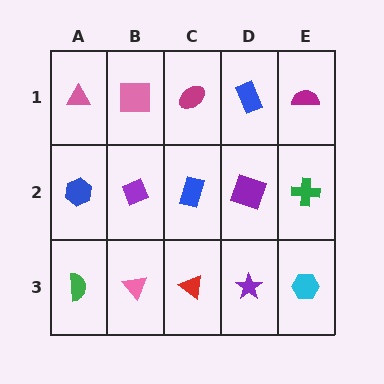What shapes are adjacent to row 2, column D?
A blue rectangle (row 1, column D), a purple star (row 3, column D), a blue rectangle (row 2, column C), a green cross (row 2, column E).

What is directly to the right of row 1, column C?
A blue rectangle.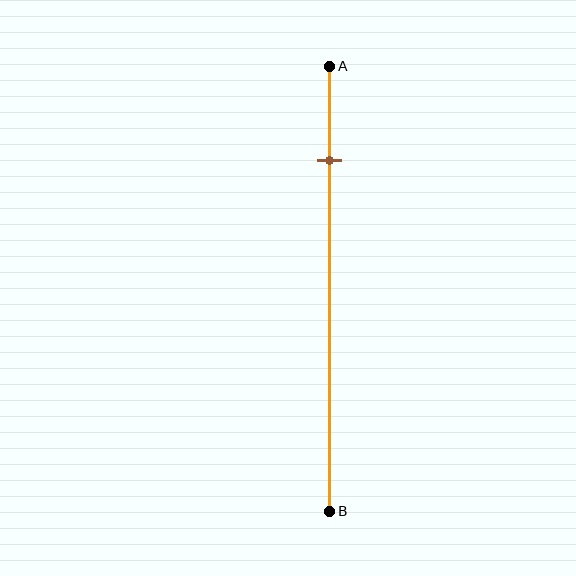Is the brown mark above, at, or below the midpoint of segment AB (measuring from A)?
The brown mark is above the midpoint of segment AB.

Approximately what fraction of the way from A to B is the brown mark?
The brown mark is approximately 20% of the way from A to B.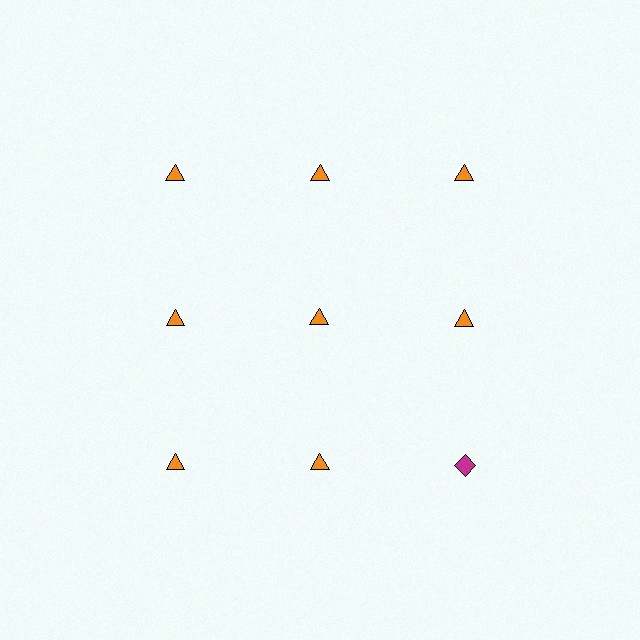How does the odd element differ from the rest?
It differs in both color (magenta instead of orange) and shape (diamond instead of triangle).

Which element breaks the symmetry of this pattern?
The magenta diamond in the third row, center column breaks the symmetry. All other shapes are orange triangles.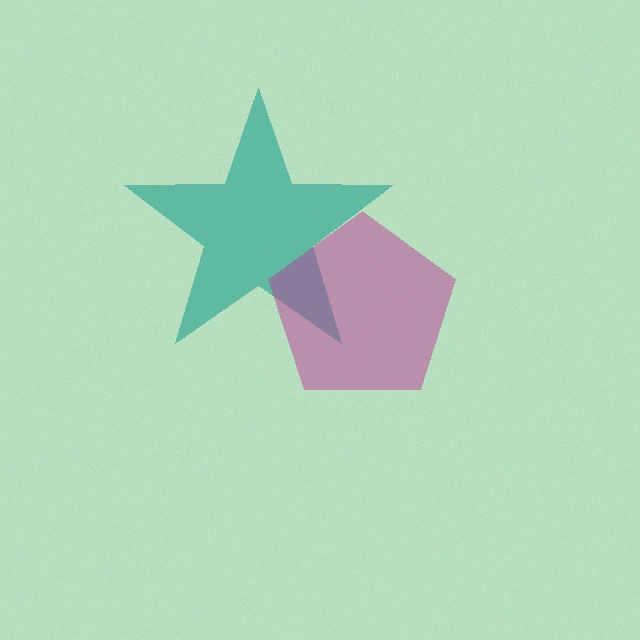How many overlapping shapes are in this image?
There are 2 overlapping shapes in the image.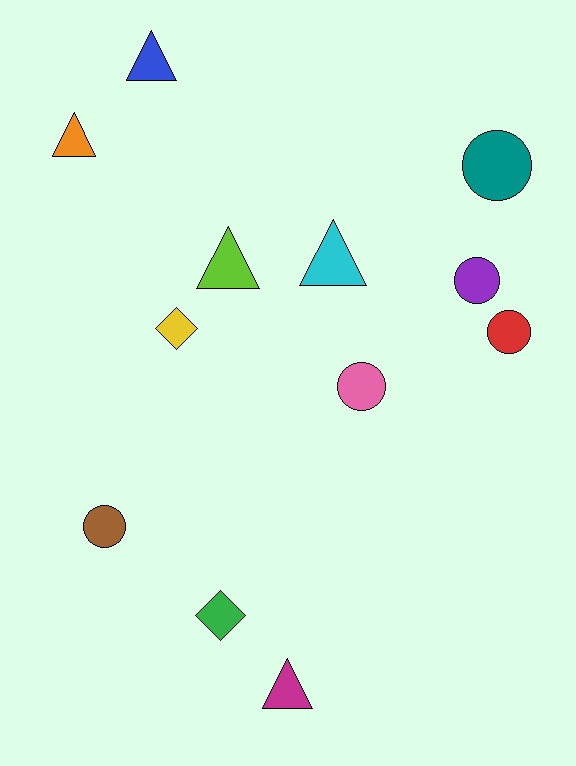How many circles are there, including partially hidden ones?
There are 5 circles.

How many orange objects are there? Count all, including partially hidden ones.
There is 1 orange object.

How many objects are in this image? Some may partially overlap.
There are 12 objects.